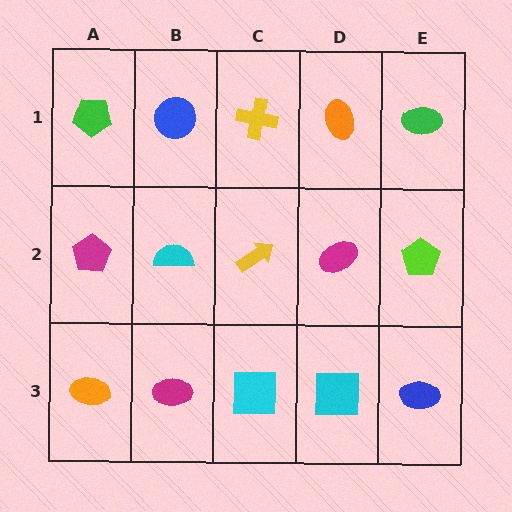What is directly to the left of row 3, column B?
An orange ellipse.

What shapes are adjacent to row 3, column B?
A cyan semicircle (row 2, column B), an orange ellipse (row 3, column A), a cyan square (row 3, column C).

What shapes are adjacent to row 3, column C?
A yellow arrow (row 2, column C), a magenta ellipse (row 3, column B), a cyan square (row 3, column D).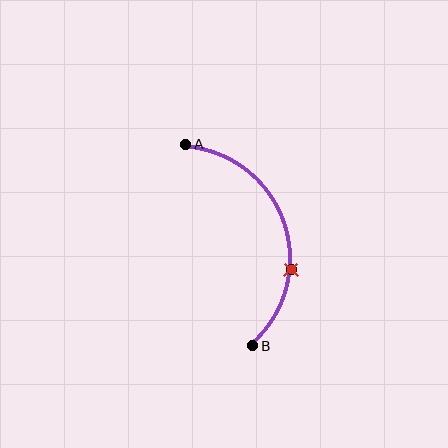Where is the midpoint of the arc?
The arc midpoint is the point on the curve farthest from the straight line joining A and B. It sits to the right of that line.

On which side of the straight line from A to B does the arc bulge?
The arc bulges to the right of the straight line connecting A and B.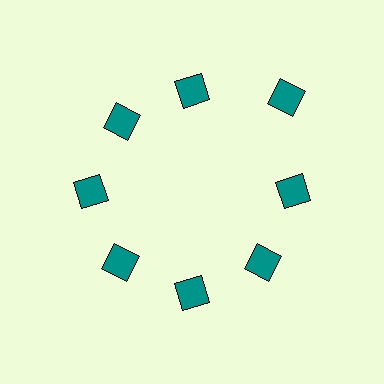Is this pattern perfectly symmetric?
No. The 8 teal diamonds are arranged in a ring, but one element near the 2 o'clock position is pushed outward from the center, breaking the 8-fold rotational symmetry.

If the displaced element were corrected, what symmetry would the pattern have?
It would have 8-fold rotational symmetry — the pattern would map onto itself every 45 degrees.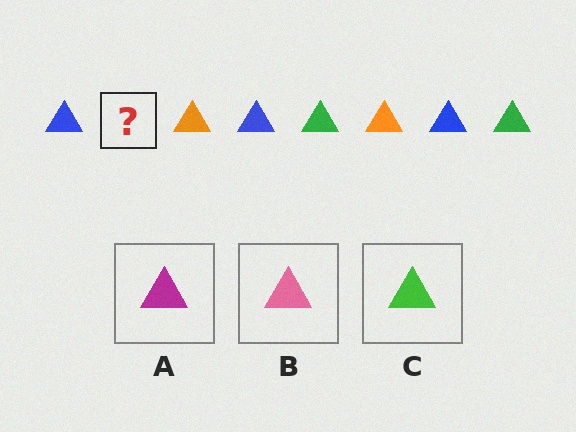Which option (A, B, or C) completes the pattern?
C.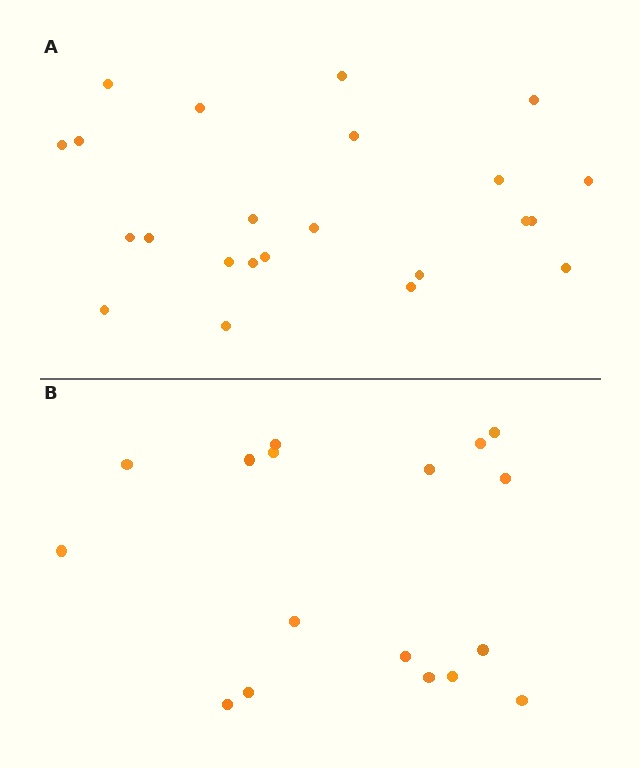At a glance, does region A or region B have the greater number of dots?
Region A (the top region) has more dots.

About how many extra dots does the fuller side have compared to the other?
Region A has about 6 more dots than region B.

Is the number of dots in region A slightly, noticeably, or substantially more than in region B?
Region A has noticeably more, but not dramatically so. The ratio is roughly 1.4 to 1.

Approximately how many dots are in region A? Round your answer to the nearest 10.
About 20 dots. (The exact count is 23, which rounds to 20.)